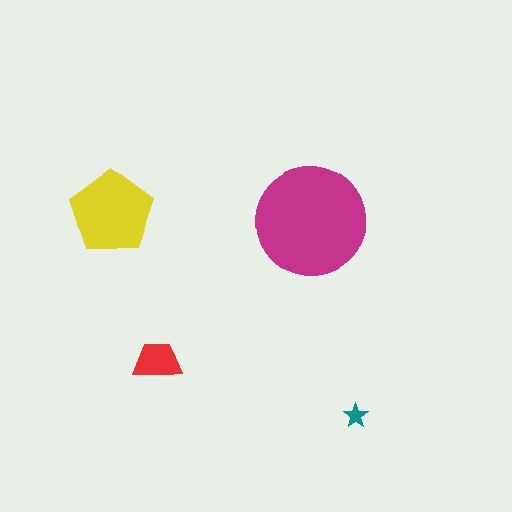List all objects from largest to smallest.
The magenta circle, the yellow pentagon, the red trapezoid, the teal star.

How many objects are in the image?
There are 4 objects in the image.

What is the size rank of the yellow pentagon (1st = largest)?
2nd.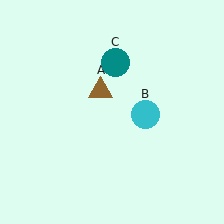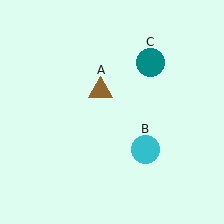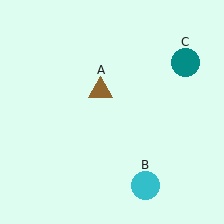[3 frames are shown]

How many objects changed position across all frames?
2 objects changed position: cyan circle (object B), teal circle (object C).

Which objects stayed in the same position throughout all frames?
Brown triangle (object A) remained stationary.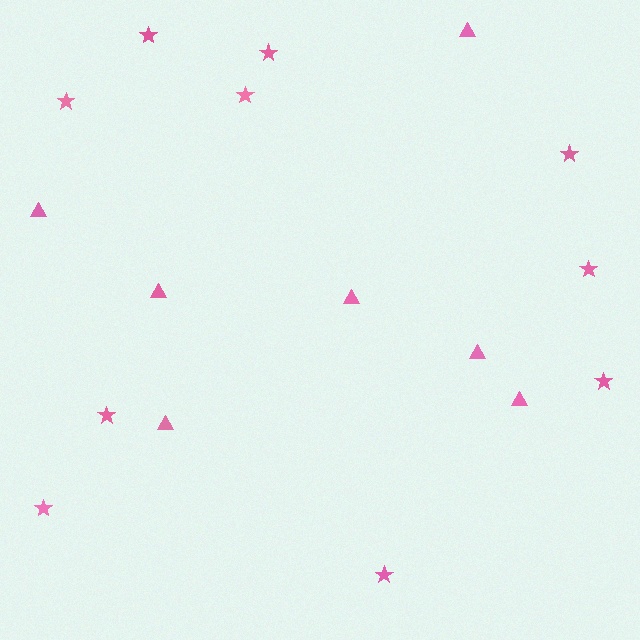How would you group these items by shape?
There are 2 groups: one group of stars (10) and one group of triangles (7).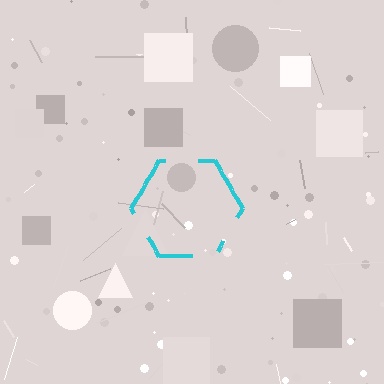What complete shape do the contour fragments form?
The contour fragments form a hexagon.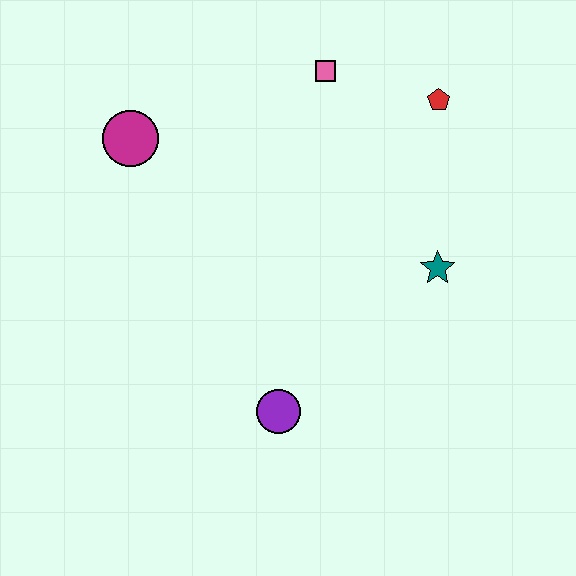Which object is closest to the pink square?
The red pentagon is closest to the pink square.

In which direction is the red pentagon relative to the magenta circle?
The red pentagon is to the right of the magenta circle.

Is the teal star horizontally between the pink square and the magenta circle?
No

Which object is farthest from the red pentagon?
The purple circle is farthest from the red pentagon.